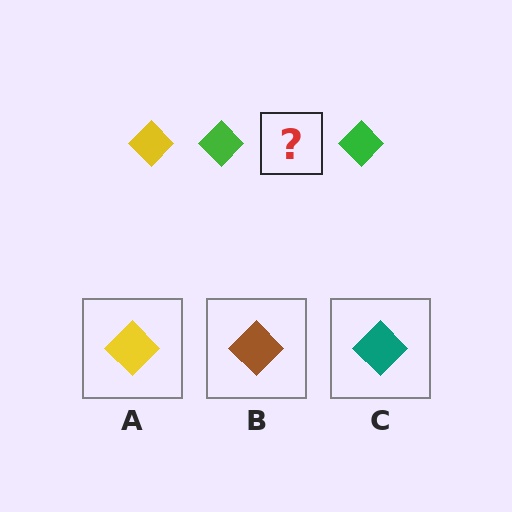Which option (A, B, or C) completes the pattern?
A.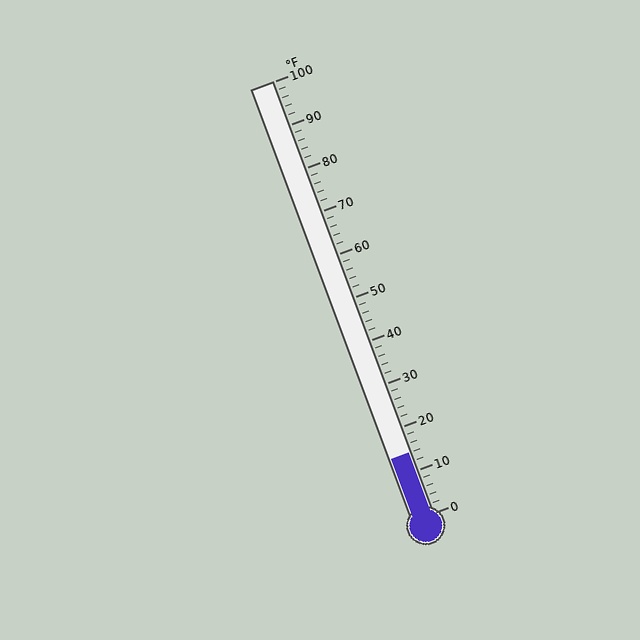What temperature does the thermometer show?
The thermometer shows approximately 14°F.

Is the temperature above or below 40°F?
The temperature is below 40°F.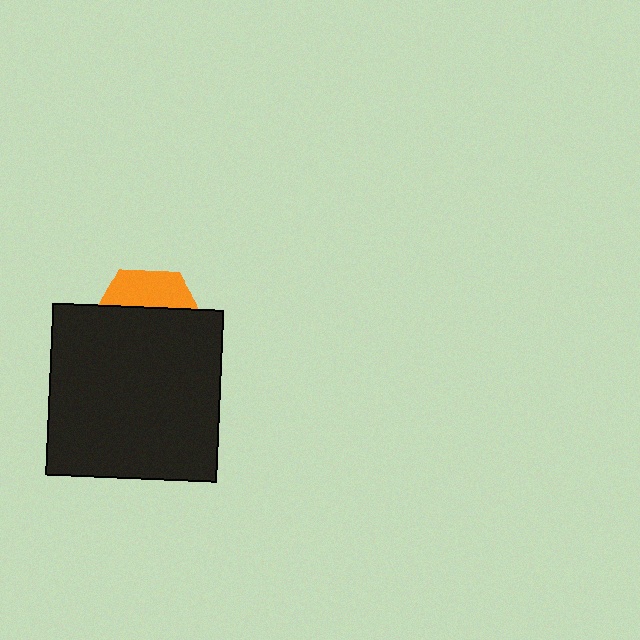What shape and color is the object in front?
The object in front is a black square.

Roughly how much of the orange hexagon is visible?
A small part of it is visible (roughly 31%).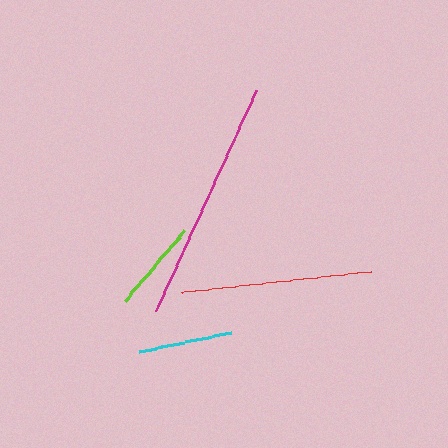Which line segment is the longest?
The magenta line is the longest at approximately 242 pixels.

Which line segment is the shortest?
The lime line is the shortest at approximately 92 pixels.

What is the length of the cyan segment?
The cyan segment is approximately 95 pixels long.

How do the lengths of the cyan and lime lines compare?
The cyan and lime lines are approximately the same length.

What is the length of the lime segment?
The lime segment is approximately 92 pixels long.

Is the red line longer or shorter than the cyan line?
The red line is longer than the cyan line.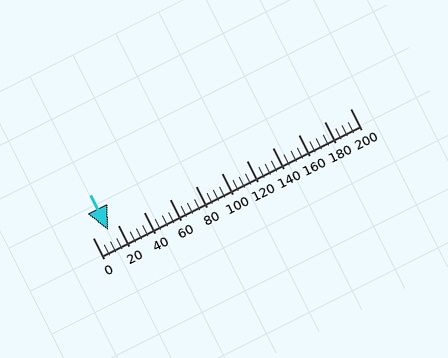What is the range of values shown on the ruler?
The ruler shows values from 0 to 200.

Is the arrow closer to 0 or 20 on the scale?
The arrow is closer to 20.